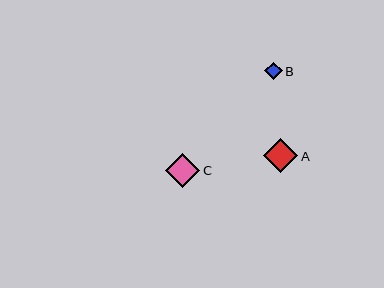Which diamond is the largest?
Diamond A is the largest with a size of approximately 34 pixels.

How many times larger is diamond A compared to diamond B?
Diamond A is approximately 2.0 times the size of diamond B.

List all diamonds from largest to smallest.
From largest to smallest: A, C, B.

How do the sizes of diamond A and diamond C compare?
Diamond A and diamond C are approximately the same size.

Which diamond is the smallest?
Diamond B is the smallest with a size of approximately 17 pixels.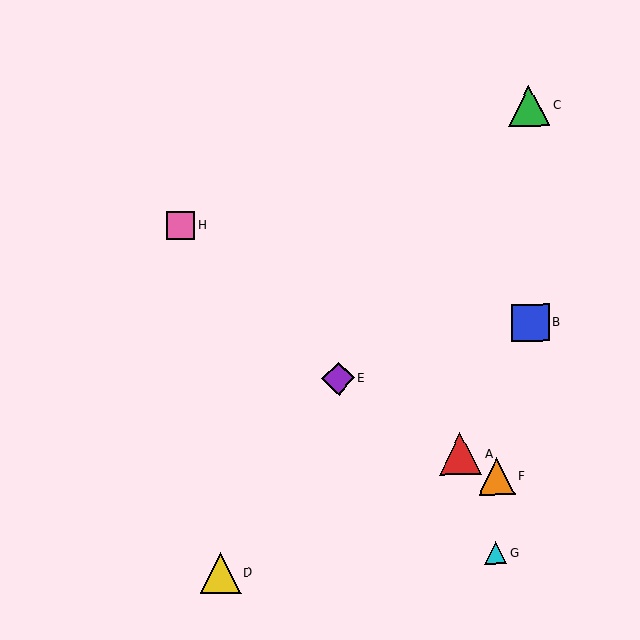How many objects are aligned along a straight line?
3 objects (A, E, F) are aligned along a straight line.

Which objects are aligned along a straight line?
Objects A, E, F are aligned along a straight line.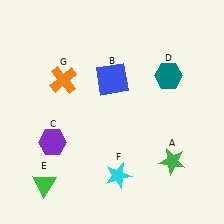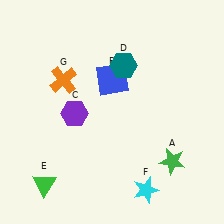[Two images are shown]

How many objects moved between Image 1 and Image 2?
3 objects moved between the two images.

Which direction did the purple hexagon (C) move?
The purple hexagon (C) moved up.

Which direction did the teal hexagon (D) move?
The teal hexagon (D) moved left.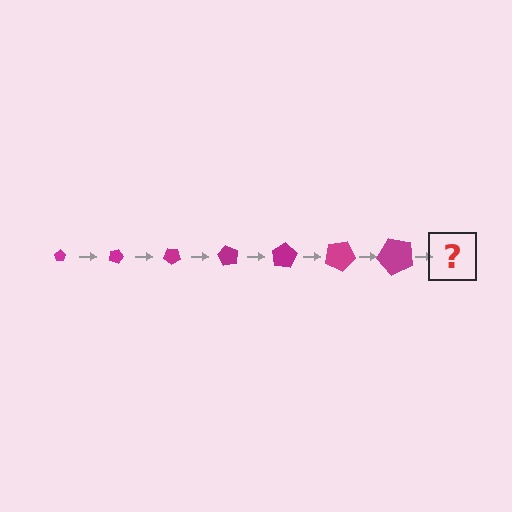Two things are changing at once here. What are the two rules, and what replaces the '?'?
The two rules are that the pentagon grows larger each step and it rotates 20 degrees each step. The '?' should be a pentagon, larger than the previous one and rotated 140 degrees from the start.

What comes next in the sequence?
The next element should be a pentagon, larger than the previous one and rotated 140 degrees from the start.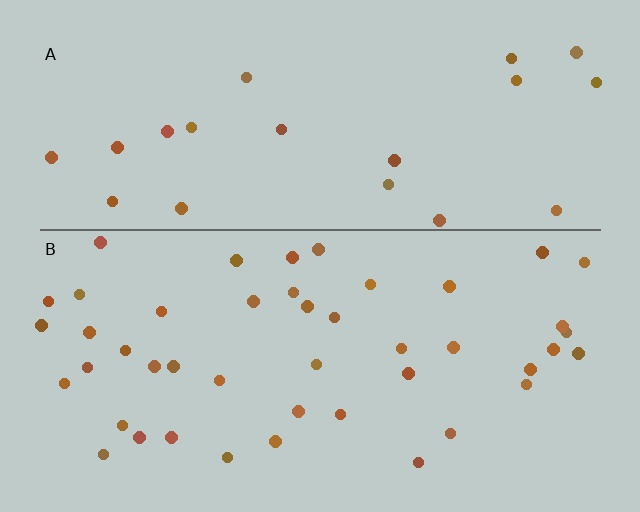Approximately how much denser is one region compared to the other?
Approximately 2.1× — region B over region A.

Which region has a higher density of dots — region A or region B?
B (the bottom).